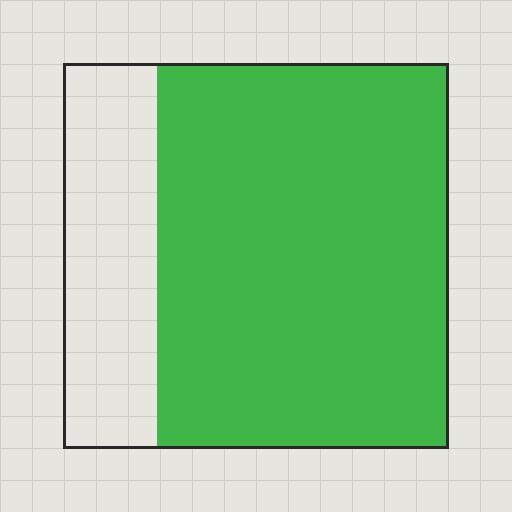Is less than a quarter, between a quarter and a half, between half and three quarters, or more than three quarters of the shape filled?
More than three quarters.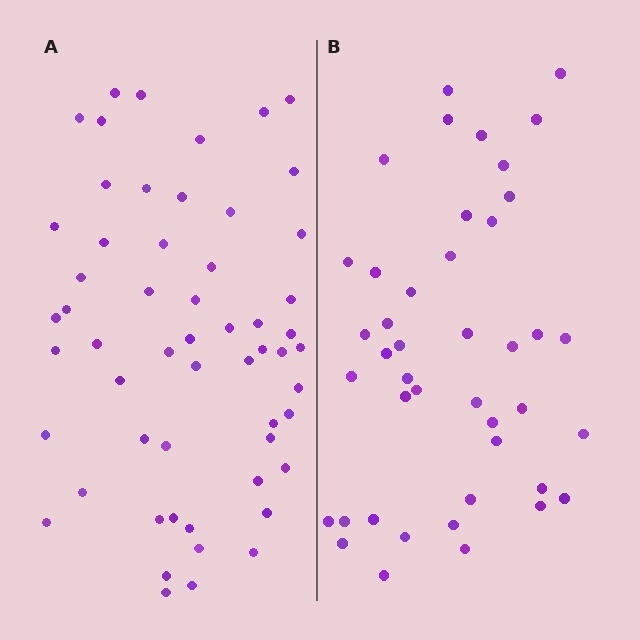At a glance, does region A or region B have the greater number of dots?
Region A (the left region) has more dots.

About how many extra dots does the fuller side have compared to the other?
Region A has approximately 15 more dots than region B.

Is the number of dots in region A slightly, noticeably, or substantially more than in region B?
Region A has noticeably more, but not dramatically so. The ratio is roughly 1.3 to 1.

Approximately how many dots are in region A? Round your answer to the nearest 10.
About 60 dots. (The exact count is 56, which rounds to 60.)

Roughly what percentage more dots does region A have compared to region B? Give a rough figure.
About 30% more.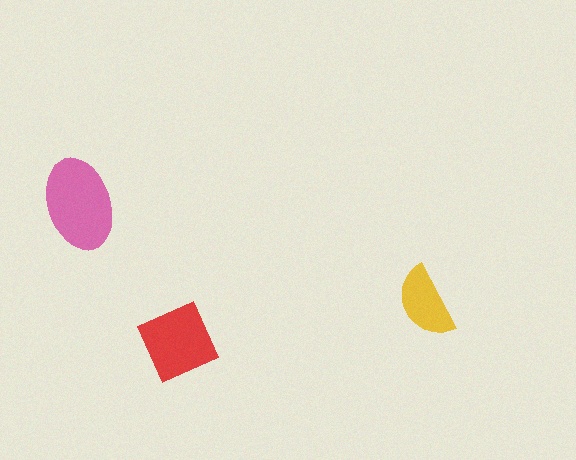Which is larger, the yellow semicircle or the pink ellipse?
The pink ellipse.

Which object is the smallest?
The yellow semicircle.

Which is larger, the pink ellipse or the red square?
The pink ellipse.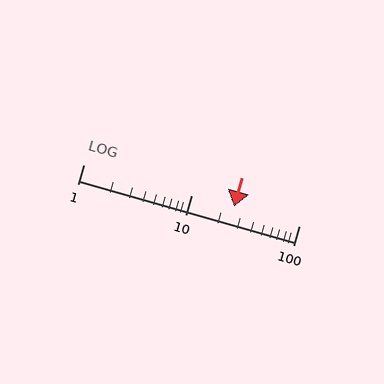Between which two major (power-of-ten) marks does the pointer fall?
The pointer is between 10 and 100.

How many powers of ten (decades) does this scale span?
The scale spans 2 decades, from 1 to 100.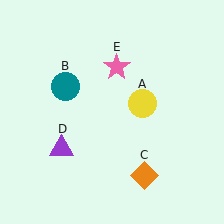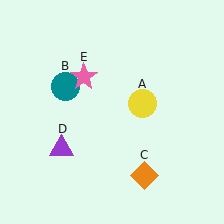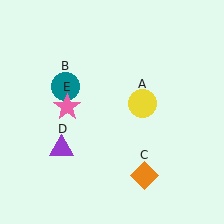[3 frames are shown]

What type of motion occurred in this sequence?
The pink star (object E) rotated counterclockwise around the center of the scene.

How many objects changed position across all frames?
1 object changed position: pink star (object E).